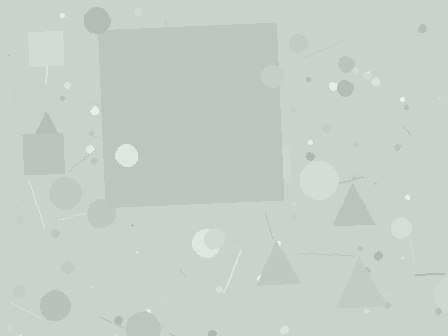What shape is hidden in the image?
A square is hidden in the image.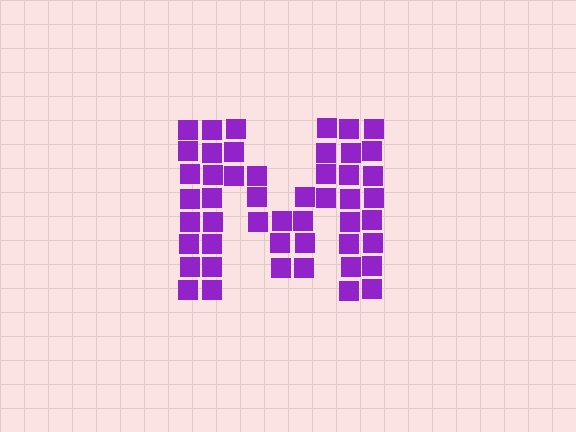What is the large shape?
The large shape is the letter M.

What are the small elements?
The small elements are squares.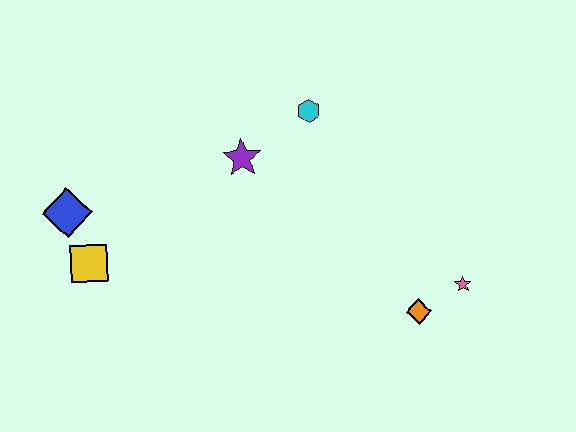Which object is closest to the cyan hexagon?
The purple star is closest to the cyan hexagon.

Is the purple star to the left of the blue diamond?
No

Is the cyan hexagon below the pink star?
No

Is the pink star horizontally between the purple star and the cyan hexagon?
No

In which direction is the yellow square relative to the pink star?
The yellow square is to the left of the pink star.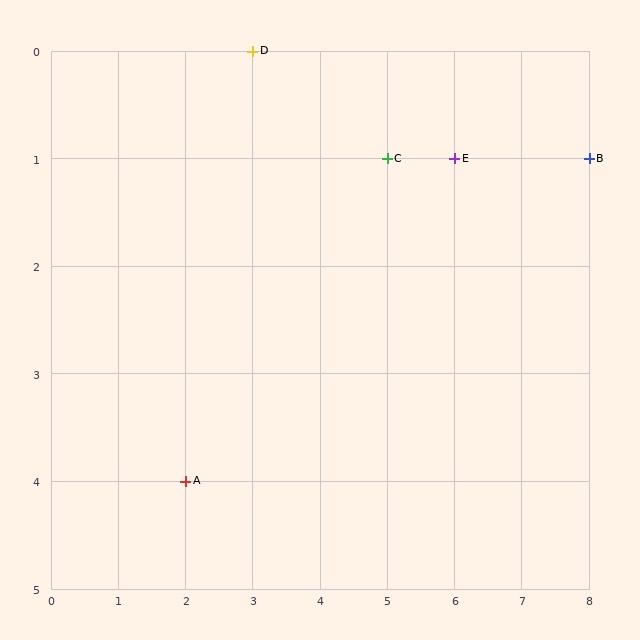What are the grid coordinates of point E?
Point E is at grid coordinates (6, 1).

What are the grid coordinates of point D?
Point D is at grid coordinates (3, 0).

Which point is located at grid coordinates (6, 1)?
Point E is at (6, 1).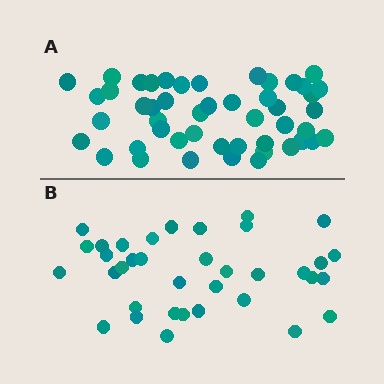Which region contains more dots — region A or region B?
Region A (the top region) has more dots.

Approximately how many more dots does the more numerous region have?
Region A has roughly 12 or so more dots than region B.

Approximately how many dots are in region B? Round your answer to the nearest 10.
About 40 dots. (The exact count is 36, which rounds to 40.)